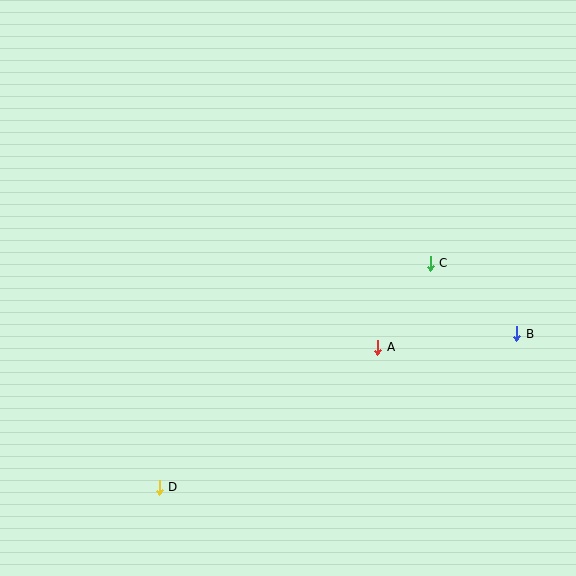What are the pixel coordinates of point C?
Point C is at (430, 263).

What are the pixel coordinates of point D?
Point D is at (159, 487).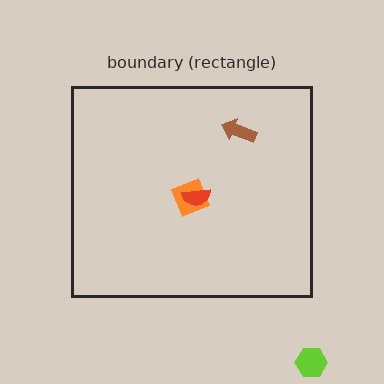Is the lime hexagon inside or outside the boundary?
Outside.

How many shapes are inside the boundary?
3 inside, 1 outside.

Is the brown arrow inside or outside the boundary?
Inside.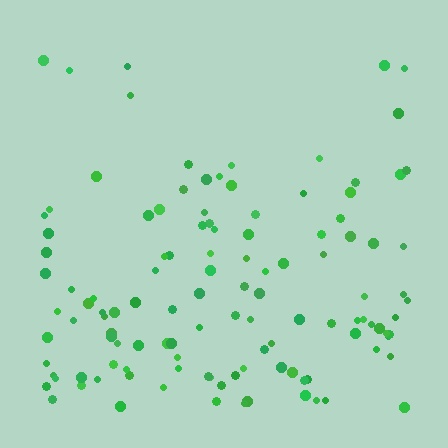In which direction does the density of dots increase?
From top to bottom, with the bottom side densest.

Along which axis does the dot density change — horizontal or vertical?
Vertical.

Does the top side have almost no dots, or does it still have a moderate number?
Still a moderate number, just noticeably fewer than the bottom.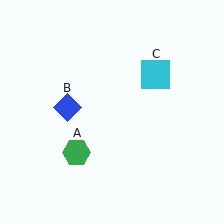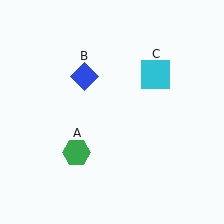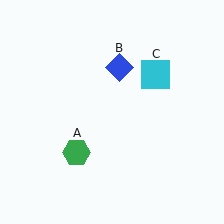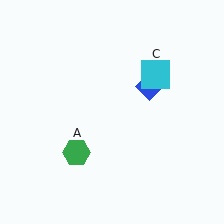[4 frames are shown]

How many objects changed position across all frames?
1 object changed position: blue diamond (object B).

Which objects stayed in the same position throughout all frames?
Green hexagon (object A) and cyan square (object C) remained stationary.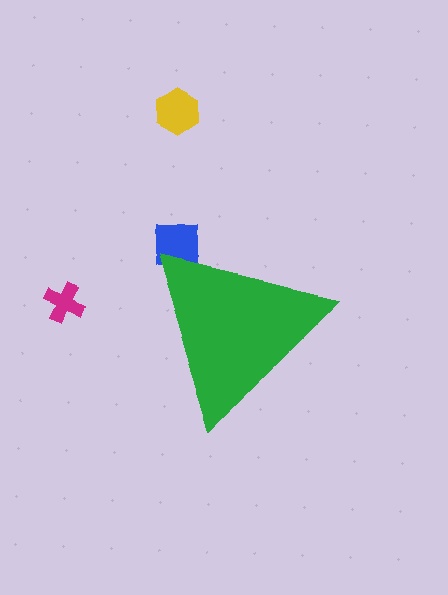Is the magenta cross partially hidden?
No, the magenta cross is fully visible.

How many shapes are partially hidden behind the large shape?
1 shape is partially hidden.